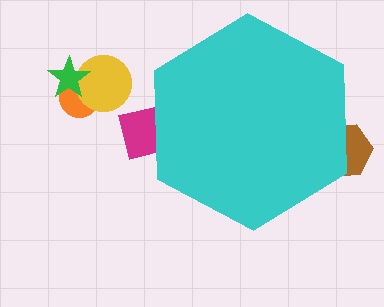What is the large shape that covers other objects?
A cyan hexagon.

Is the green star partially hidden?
No, the green star is fully visible.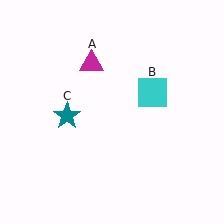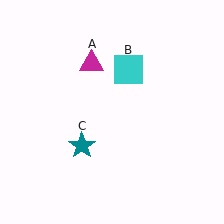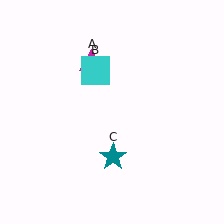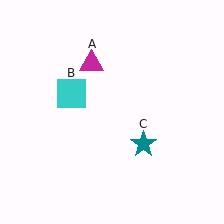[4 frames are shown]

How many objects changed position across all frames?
2 objects changed position: cyan square (object B), teal star (object C).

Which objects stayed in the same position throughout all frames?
Magenta triangle (object A) remained stationary.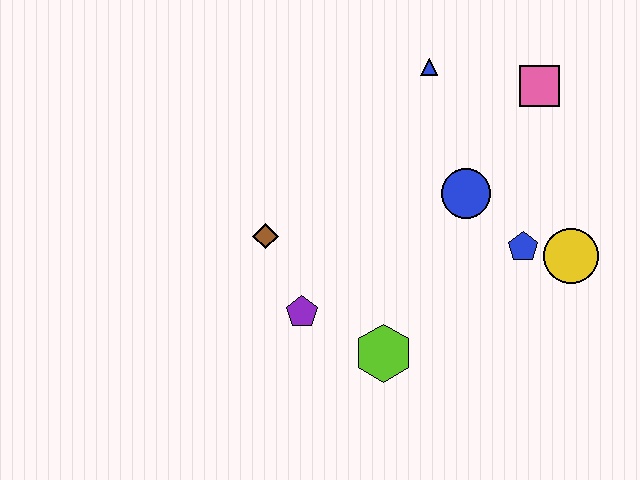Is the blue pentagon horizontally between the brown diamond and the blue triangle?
No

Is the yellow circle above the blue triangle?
No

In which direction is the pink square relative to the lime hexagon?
The pink square is above the lime hexagon.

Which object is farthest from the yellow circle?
The brown diamond is farthest from the yellow circle.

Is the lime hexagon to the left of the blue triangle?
Yes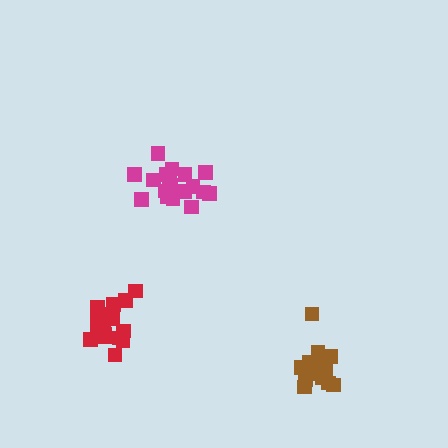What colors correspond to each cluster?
The clusters are colored: magenta, brown, red.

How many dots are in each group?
Group 1: 18 dots, Group 2: 17 dots, Group 3: 17 dots (52 total).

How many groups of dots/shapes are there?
There are 3 groups.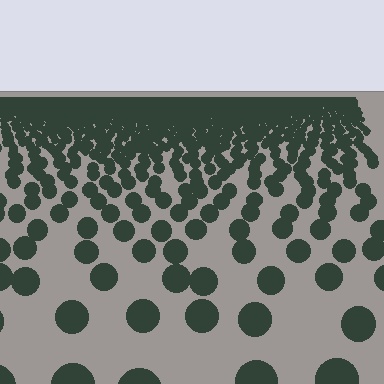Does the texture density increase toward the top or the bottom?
Density increases toward the top.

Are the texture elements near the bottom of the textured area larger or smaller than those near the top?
Larger. Near the bottom, elements are closer to the viewer and appear at a bigger on-screen size.